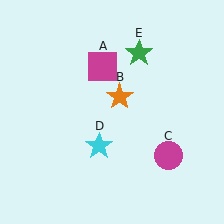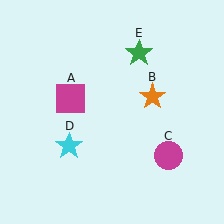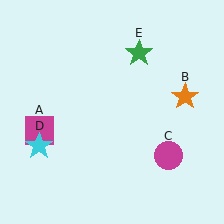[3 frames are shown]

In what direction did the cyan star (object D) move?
The cyan star (object D) moved left.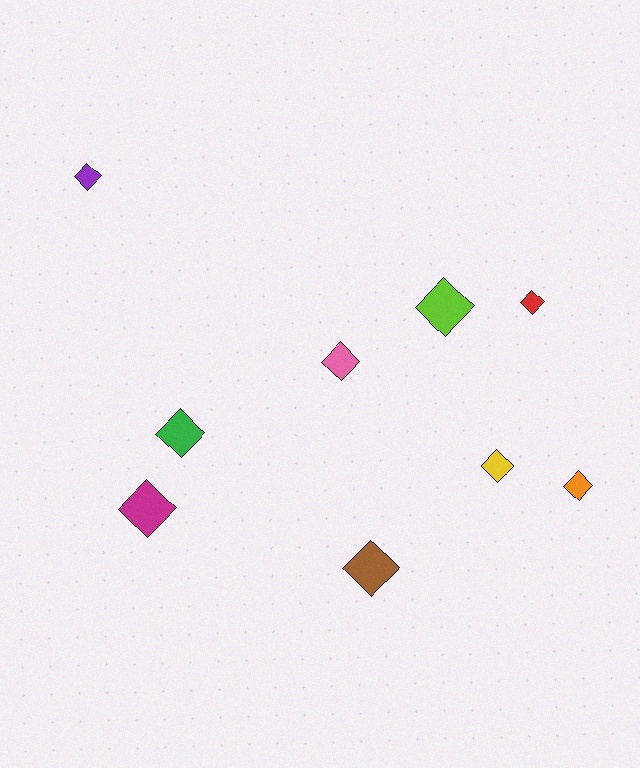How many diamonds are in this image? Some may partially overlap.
There are 9 diamonds.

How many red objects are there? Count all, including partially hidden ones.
There is 1 red object.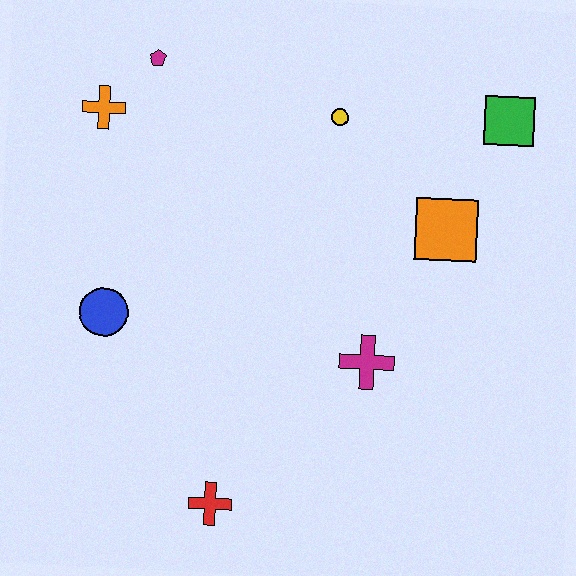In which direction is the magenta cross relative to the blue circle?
The magenta cross is to the right of the blue circle.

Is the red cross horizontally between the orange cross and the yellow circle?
Yes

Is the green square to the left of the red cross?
No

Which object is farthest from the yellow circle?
The red cross is farthest from the yellow circle.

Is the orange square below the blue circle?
No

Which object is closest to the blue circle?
The orange cross is closest to the blue circle.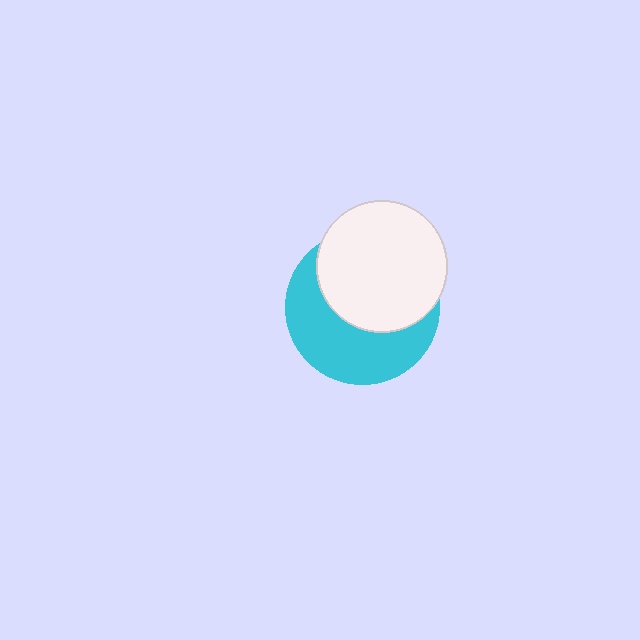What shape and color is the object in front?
The object in front is a white circle.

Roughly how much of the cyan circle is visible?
About half of it is visible (roughly 49%).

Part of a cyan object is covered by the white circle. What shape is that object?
It is a circle.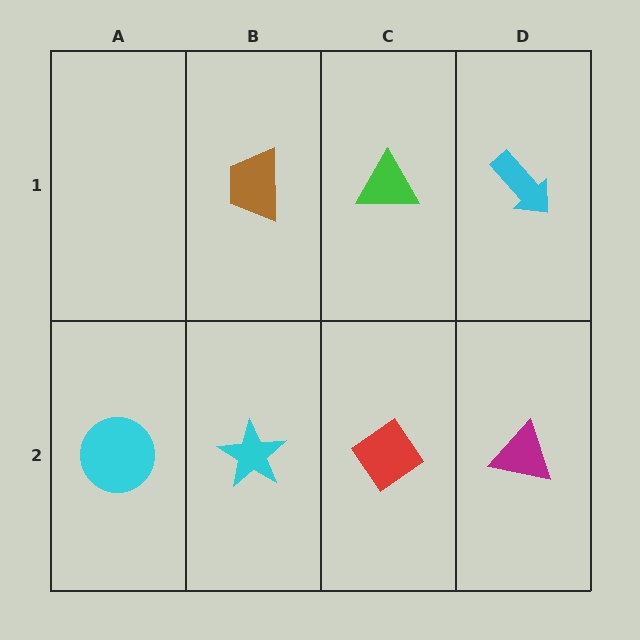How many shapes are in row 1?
3 shapes.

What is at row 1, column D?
A cyan arrow.